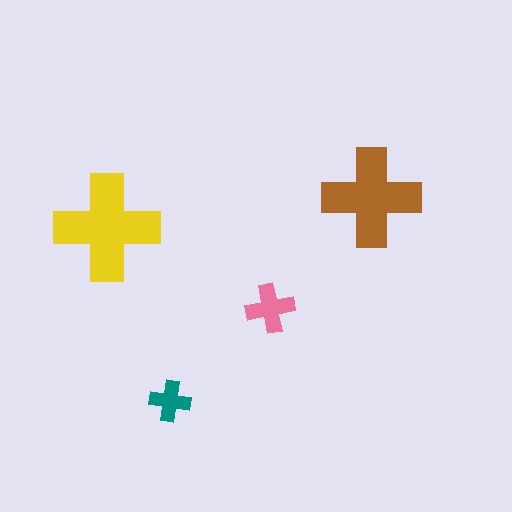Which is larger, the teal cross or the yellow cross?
The yellow one.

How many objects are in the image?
There are 4 objects in the image.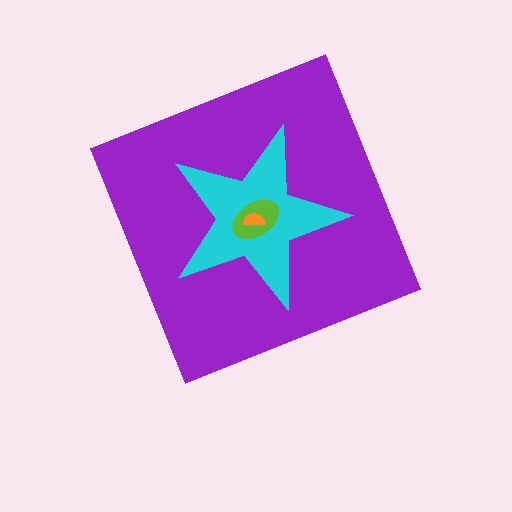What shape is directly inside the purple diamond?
The cyan star.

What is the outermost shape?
The purple diamond.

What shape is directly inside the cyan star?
The lime ellipse.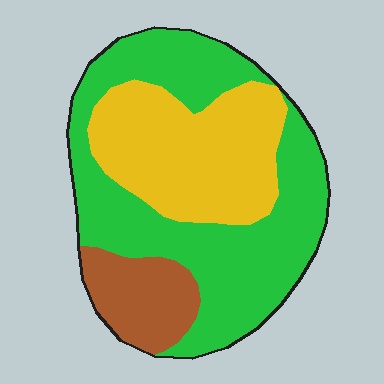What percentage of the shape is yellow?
Yellow takes up between a sixth and a third of the shape.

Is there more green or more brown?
Green.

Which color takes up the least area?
Brown, at roughly 15%.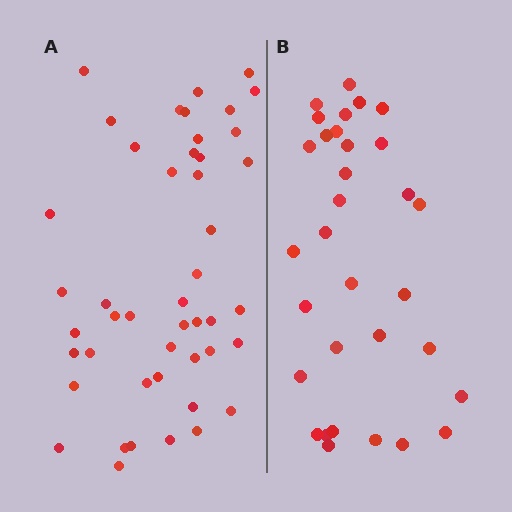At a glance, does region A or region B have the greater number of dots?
Region A (the left region) has more dots.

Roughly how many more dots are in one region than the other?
Region A has approximately 15 more dots than region B.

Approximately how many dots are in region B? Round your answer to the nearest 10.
About 30 dots. (The exact count is 32, which rounds to 30.)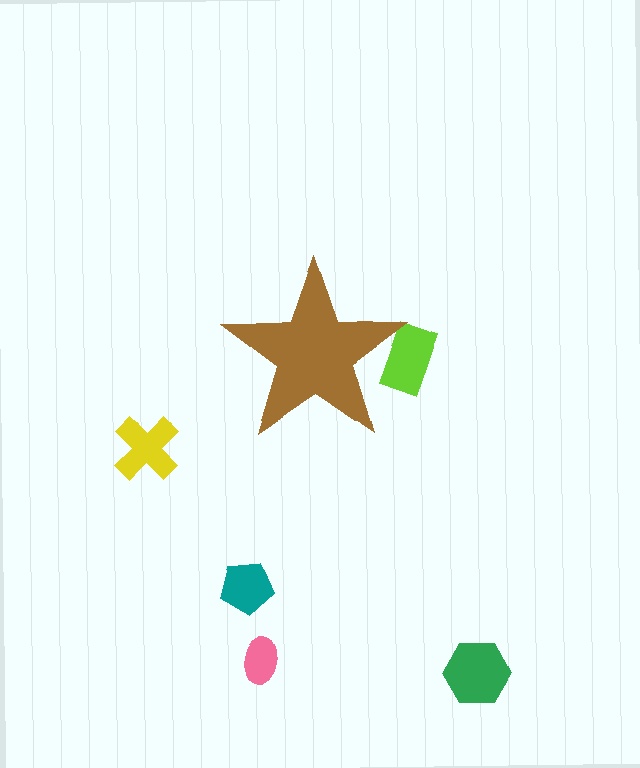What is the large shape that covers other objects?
A brown star.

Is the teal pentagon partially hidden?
No, the teal pentagon is fully visible.